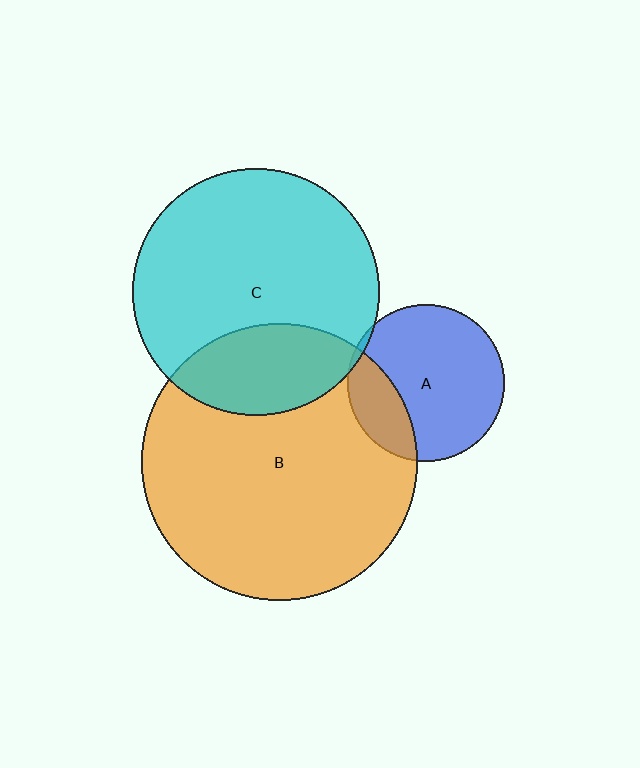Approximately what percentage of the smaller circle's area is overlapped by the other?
Approximately 5%.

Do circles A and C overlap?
Yes.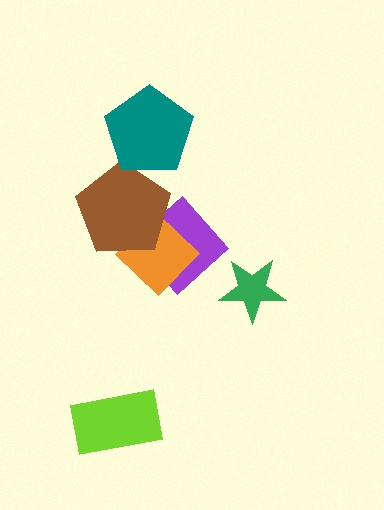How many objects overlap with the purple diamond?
2 objects overlap with the purple diamond.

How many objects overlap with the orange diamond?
2 objects overlap with the orange diamond.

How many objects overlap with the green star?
0 objects overlap with the green star.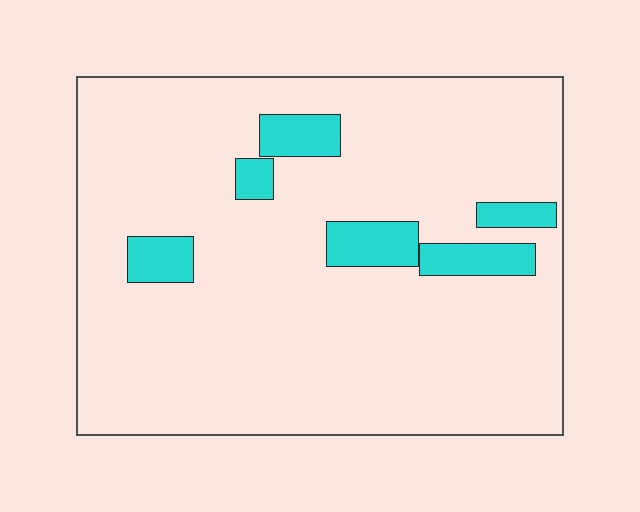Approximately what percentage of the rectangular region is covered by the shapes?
Approximately 10%.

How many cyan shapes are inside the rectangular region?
6.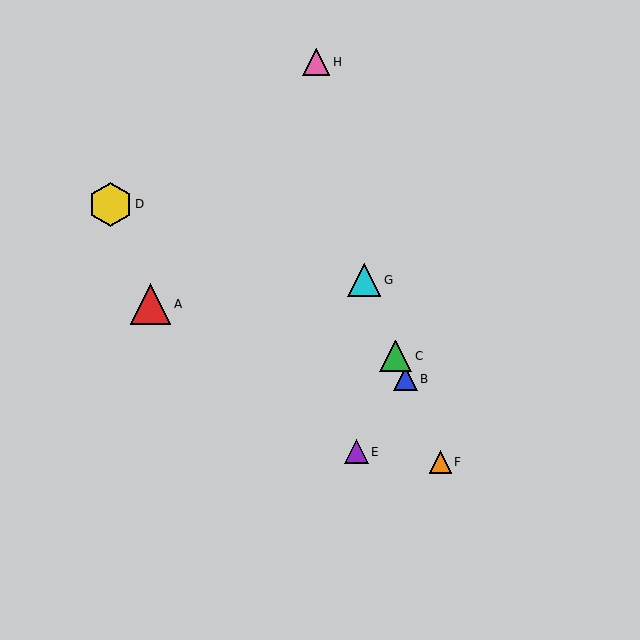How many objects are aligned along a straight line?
4 objects (B, C, F, G) are aligned along a straight line.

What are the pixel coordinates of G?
Object G is at (364, 280).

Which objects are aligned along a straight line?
Objects B, C, F, G are aligned along a straight line.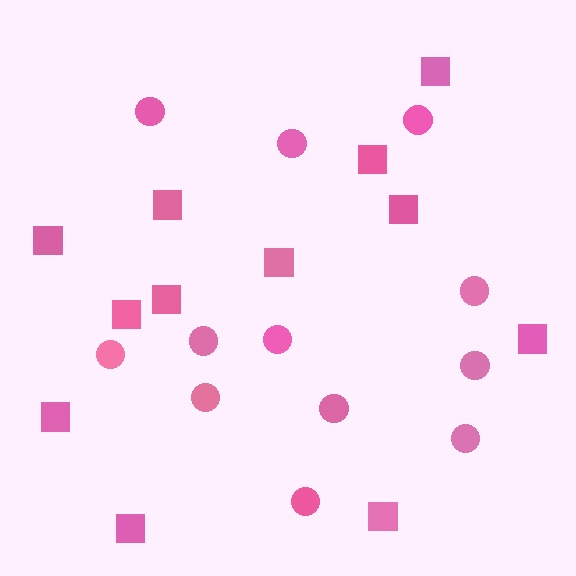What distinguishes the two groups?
There are 2 groups: one group of squares (12) and one group of circles (12).